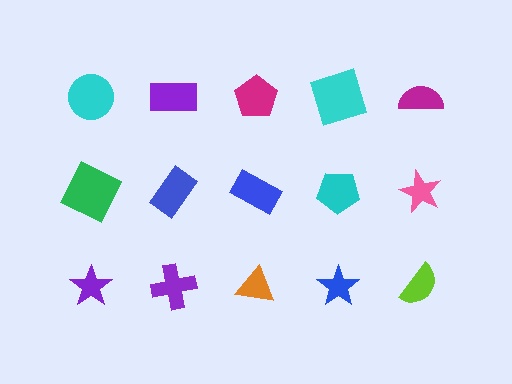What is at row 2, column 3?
A blue rectangle.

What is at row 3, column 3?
An orange triangle.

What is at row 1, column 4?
A cyan square.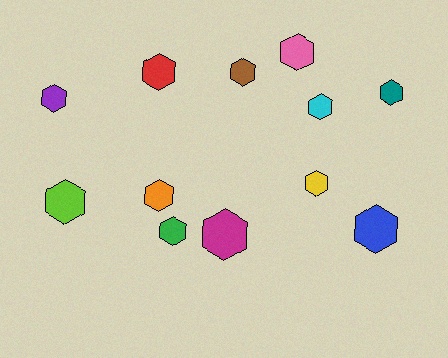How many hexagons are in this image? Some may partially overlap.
There are 12 hexagons.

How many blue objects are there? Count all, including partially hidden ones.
There is 1 blue object.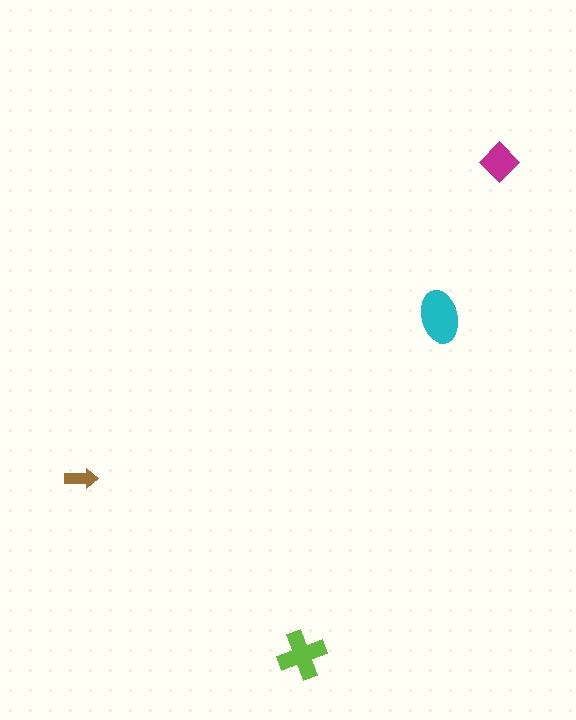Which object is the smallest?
The brown arrow.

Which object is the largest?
The cyan ellipse.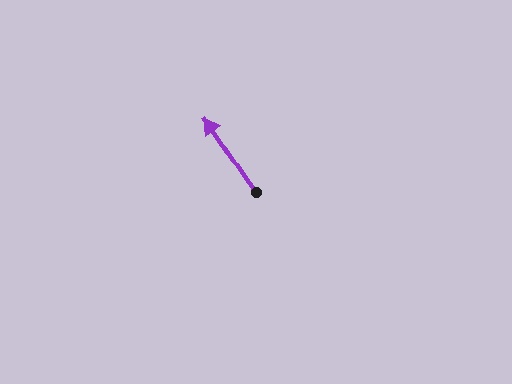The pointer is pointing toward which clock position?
Roughly 11 o'clock.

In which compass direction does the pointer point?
Northwest.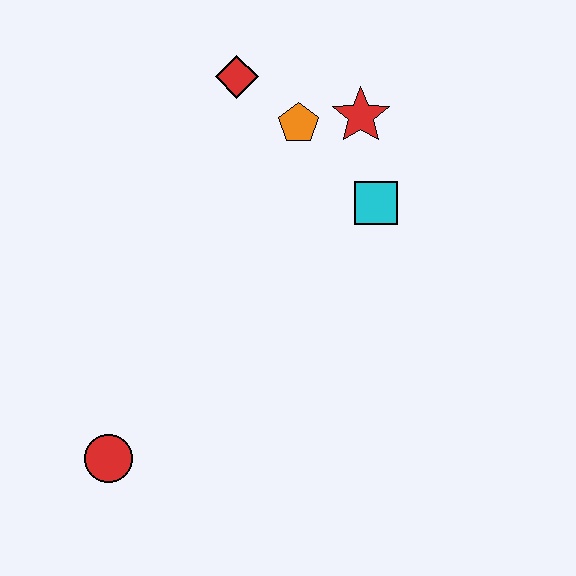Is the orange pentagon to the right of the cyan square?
No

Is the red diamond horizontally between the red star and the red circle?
Yes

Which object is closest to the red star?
The orange pentagon is closest to the red star.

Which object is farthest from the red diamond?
The red circle is farthest from the red diamond.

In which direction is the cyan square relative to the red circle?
The cyan square is to the right of the red circle.